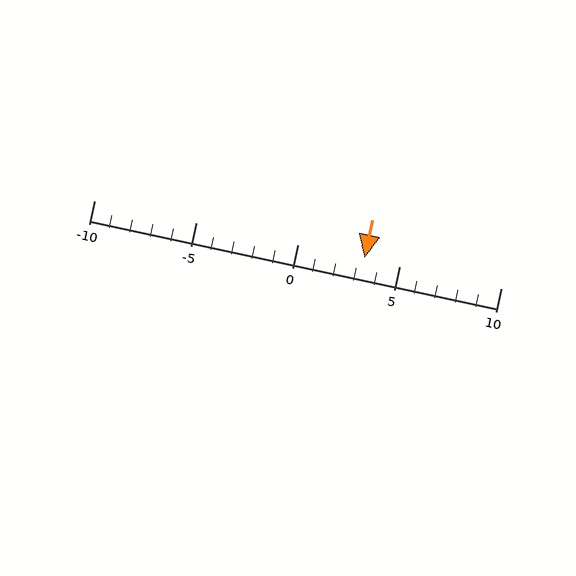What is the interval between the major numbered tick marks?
The major tick marks are spaced 5 units apart.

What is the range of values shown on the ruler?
The ruler shows values from -10 to 10.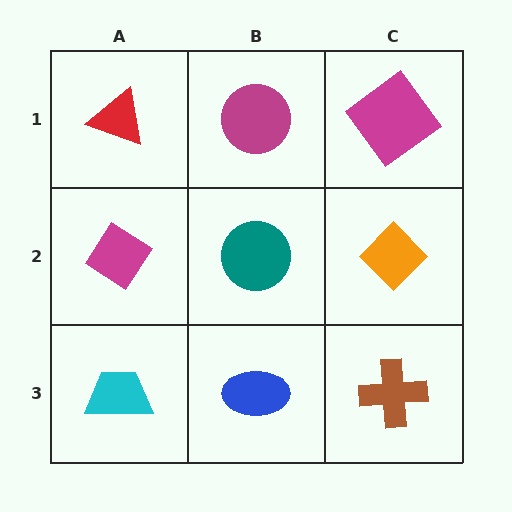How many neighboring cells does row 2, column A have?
3.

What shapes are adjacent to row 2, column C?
A magenta diamond (row 1, column C), a brown cross (row 3, column C), a teal circle (row 2, column B).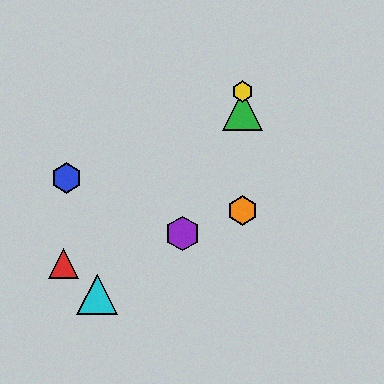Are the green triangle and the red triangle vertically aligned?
No, the green triangle is at x≈243 and the red triangle is at x≈64.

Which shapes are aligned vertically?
The green triangle, the yellow hexagon, the orange hexagon are aligned vertically.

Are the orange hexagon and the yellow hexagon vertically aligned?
Yes, both are at x≈243.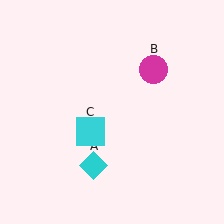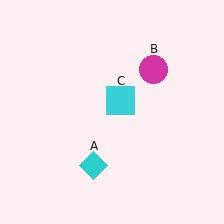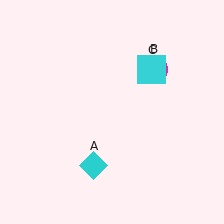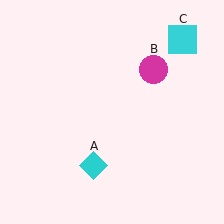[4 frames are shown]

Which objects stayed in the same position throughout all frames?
Cyan diamond (object A) and magenta circle (object B) remained stationary.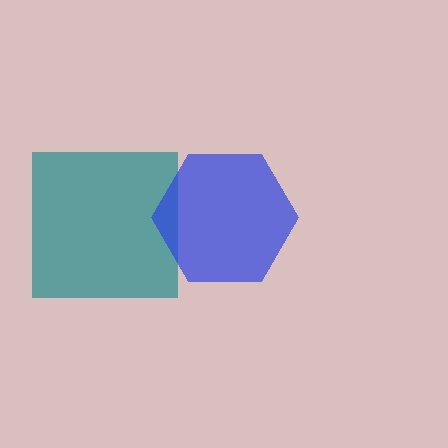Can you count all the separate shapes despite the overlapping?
Yes, there are 2 separate shapes.